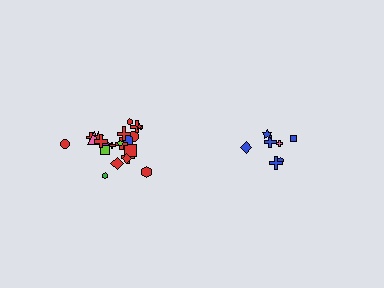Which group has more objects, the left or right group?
The left group.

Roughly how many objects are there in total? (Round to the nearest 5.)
Roughly 30 objects in total.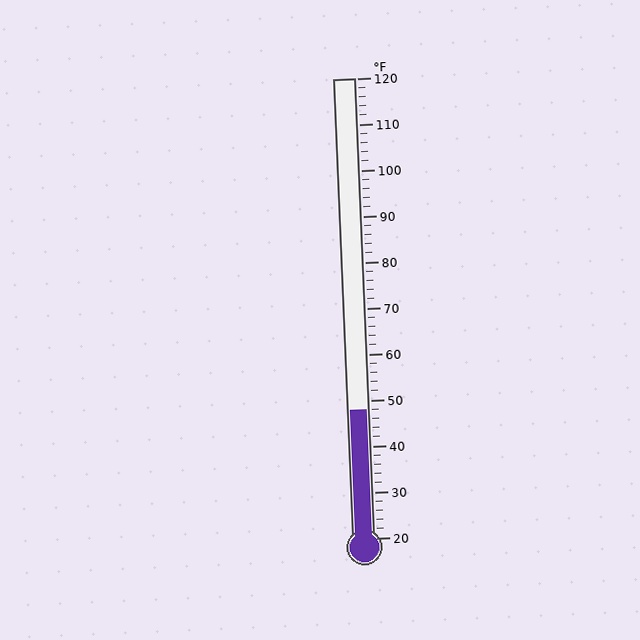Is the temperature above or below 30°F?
The temperature is above 30°F.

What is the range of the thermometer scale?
The thermometer scale ranges from 20°F to 120°F.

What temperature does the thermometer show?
The thermometer shows approximately 48°F.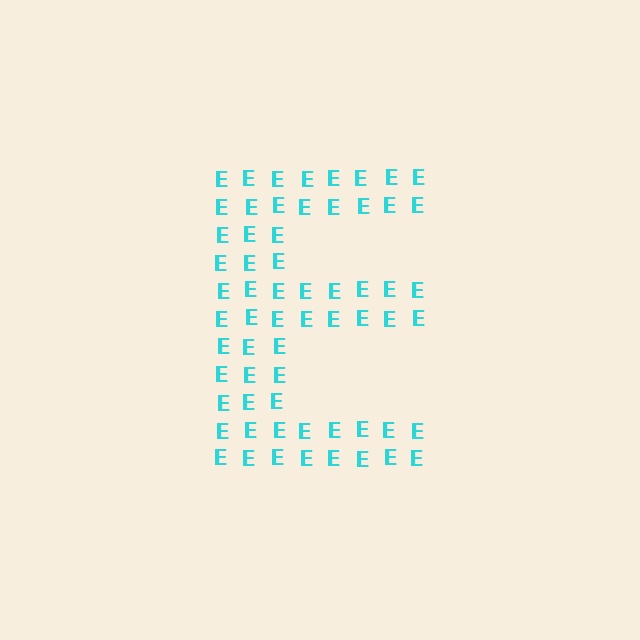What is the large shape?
The large shape is the letter E.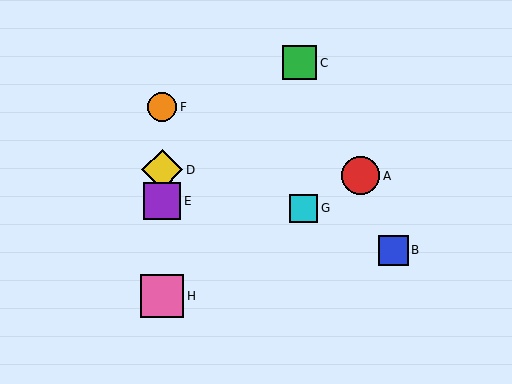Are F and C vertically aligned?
No, F is at x≈162 and C is at x≈300.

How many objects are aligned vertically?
4 objects (D, E, F, H) are aligned vertically.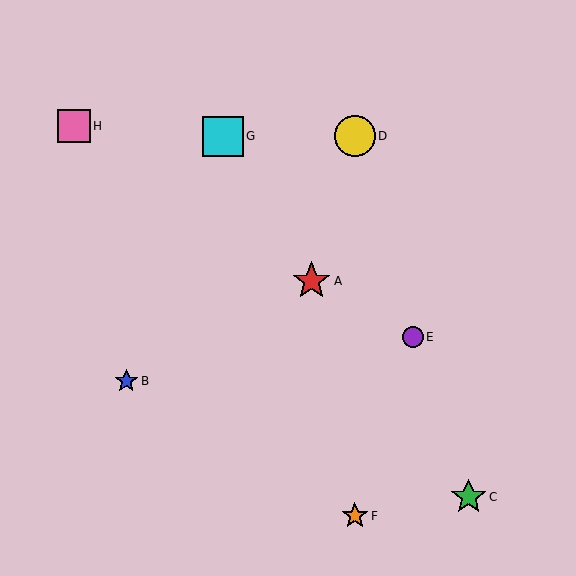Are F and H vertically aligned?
No, F is at x≈355 and H is at x≈74.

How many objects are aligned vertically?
2 objects (D, F) are aligned vertically.